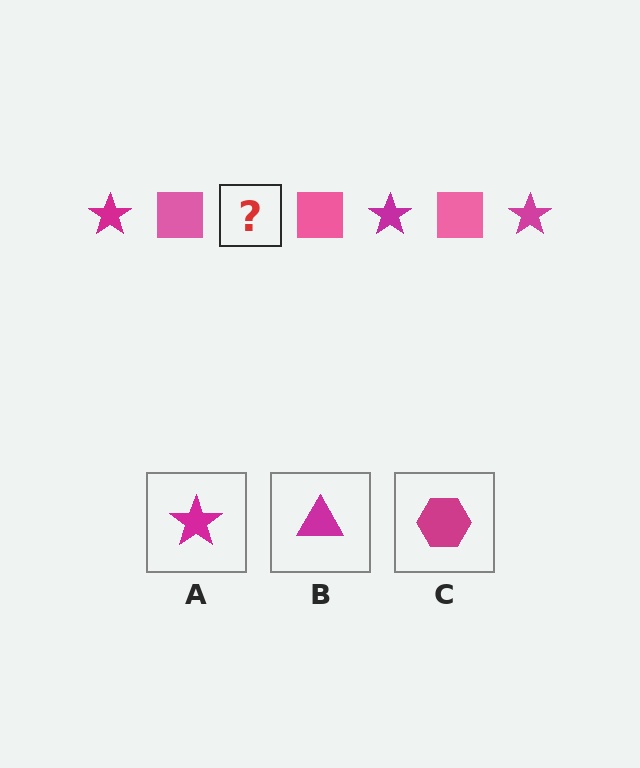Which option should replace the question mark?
Option A.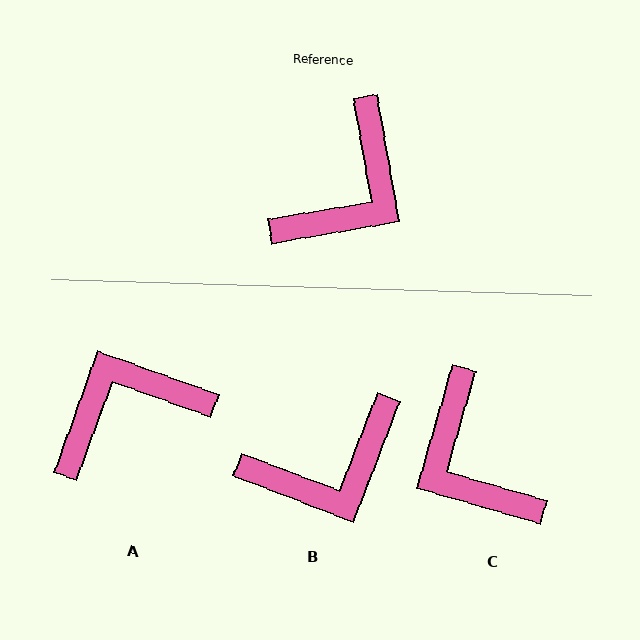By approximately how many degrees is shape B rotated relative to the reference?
Approximately 31 degrees clockwise.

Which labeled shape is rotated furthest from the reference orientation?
A, about 150 degrees away.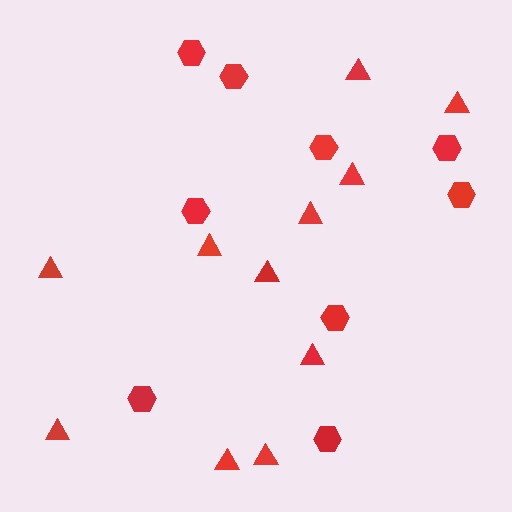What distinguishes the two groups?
There are 2 groups: one group of hexagons (9) and one group of triangles (11).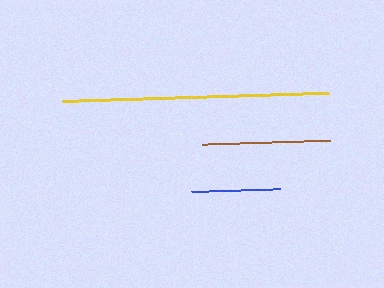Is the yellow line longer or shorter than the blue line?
The yellow line is longer than the blue line.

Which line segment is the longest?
The yellow line is the longest at approximately 267 pixels.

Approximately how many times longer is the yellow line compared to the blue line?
The yellow line is approximately 3.0 times the length of the blue line.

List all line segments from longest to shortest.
From longest to shortest: yellow, brown, blue.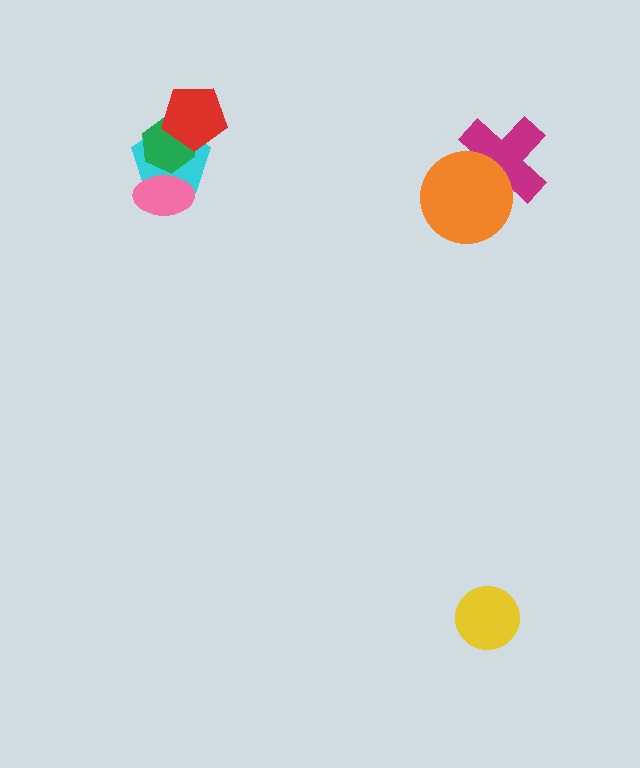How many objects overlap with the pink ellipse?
2 objects overlap with the pink ellipse.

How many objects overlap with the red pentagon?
2 objects overlap with the red pentagon.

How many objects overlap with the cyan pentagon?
3 objects overlap with the cyan pentagon.